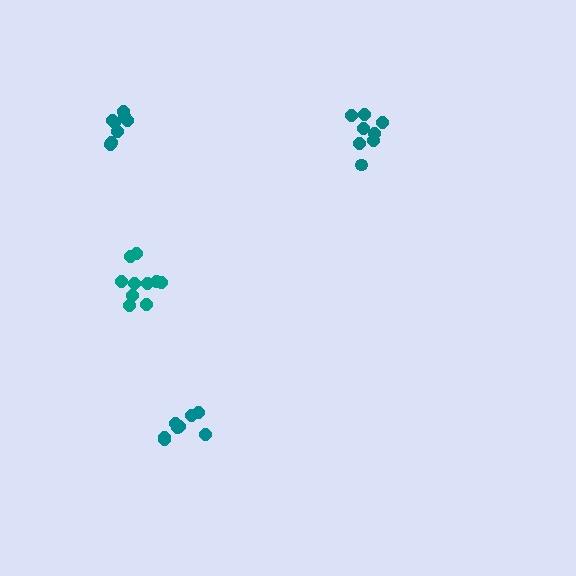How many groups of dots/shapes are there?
There are 4 groups.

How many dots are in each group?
Group 1: 8 dots, Group 2: 8 dots, Group 3: 10 dots, Group 4: 8 dots (34 total).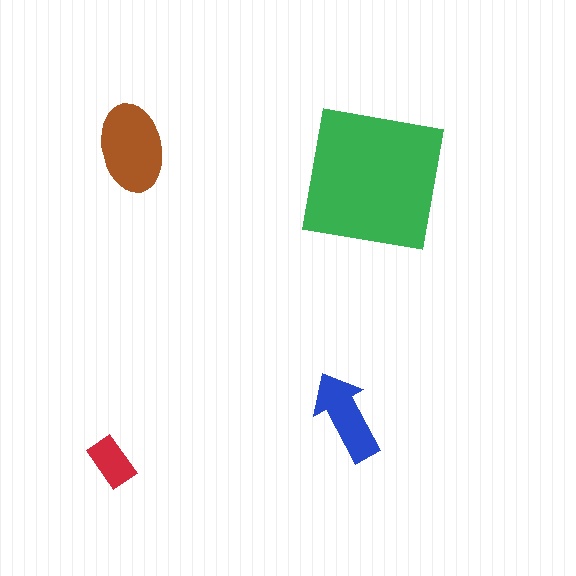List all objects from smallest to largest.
The red rectangle, the blue arrow, the brown ellipse, the green square.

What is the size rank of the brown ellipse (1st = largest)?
2nd.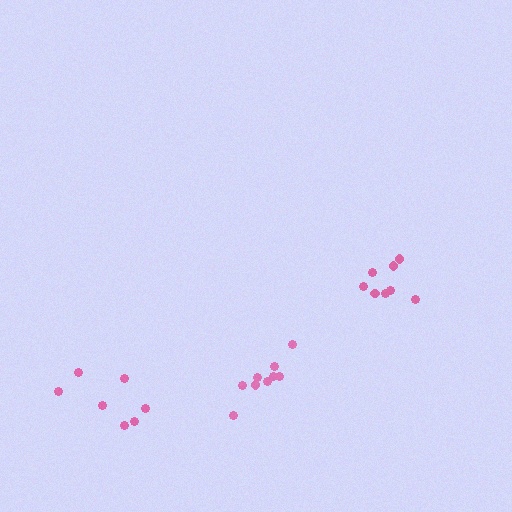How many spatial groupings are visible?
There are 3 spatial groupings.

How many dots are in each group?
Group 1: 8 dots, Group 2: 7 dots, Group 3: 9 dots (24 total).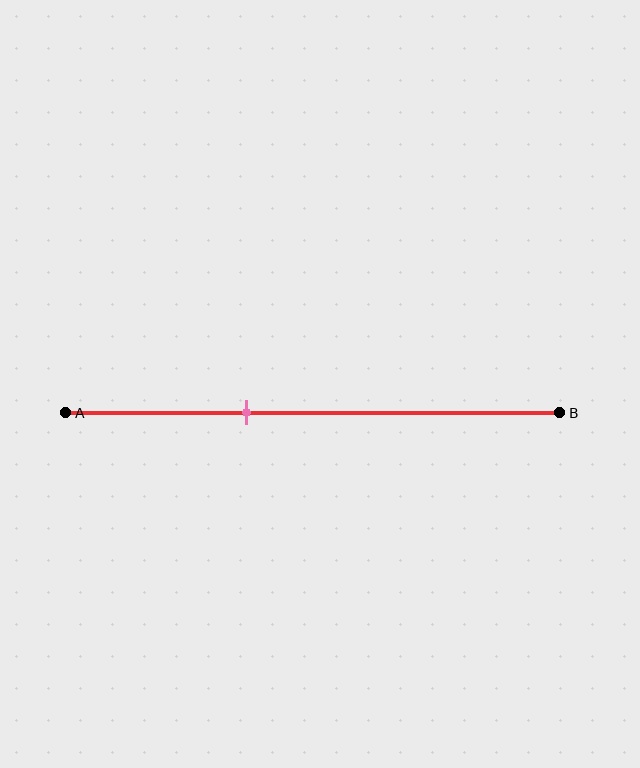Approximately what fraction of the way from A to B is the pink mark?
The pink mark is approximately 35% of the way from A to B.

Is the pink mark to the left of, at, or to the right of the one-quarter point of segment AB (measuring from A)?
The pink mark is to the right of the one-quarter point of segment AB.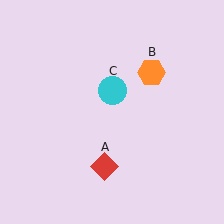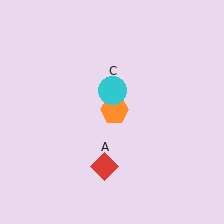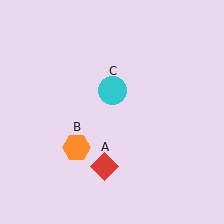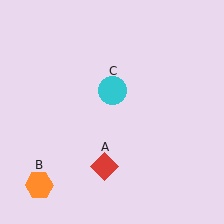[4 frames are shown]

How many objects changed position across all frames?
1 object changed position: orange hexagon (object B).